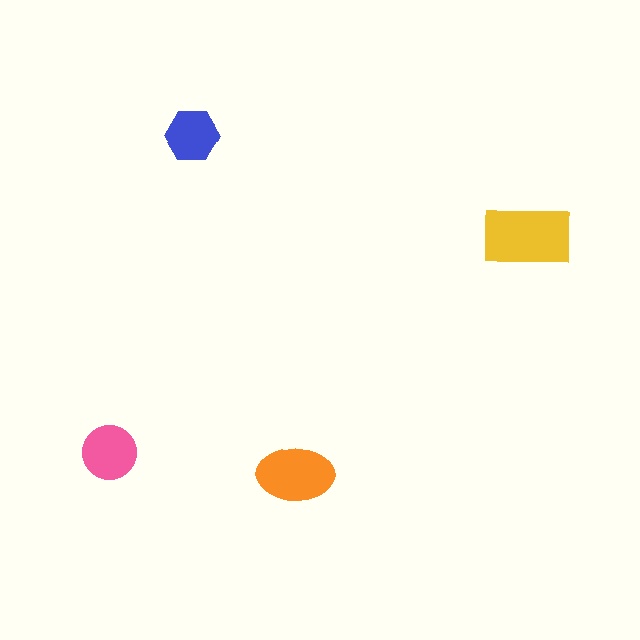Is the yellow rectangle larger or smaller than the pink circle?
Larger.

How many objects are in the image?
There are 4 objects in the image.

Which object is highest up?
The blue hexagon is topmost.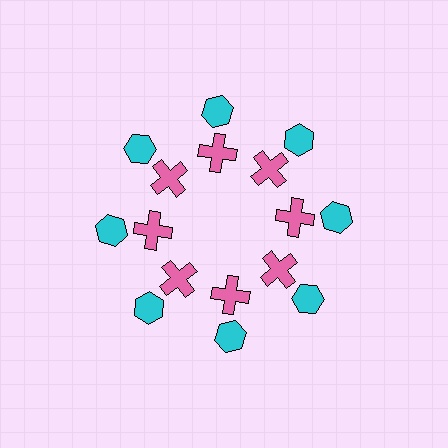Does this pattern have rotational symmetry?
Yes, this pattern has 8-fold rotational symmetry. It looks the same after rotating 45 degrees around the center.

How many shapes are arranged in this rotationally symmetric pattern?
There are 16 shapes, arranged in 8 groups of 2.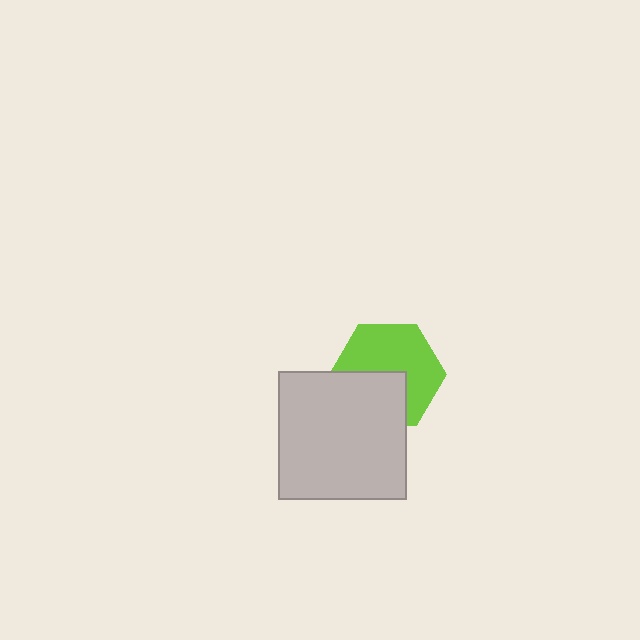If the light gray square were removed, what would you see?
You would see the complete lime hexagon.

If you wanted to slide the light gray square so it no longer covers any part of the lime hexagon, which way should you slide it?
Slide it down — that is the most direct way to separate the two shapes.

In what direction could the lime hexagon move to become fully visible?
The lime hexagon could move up. That would shift it out from behind the light gray square entirely.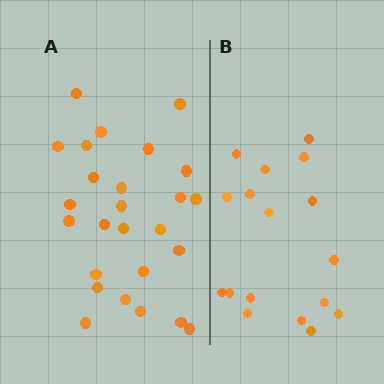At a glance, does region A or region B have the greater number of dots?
Region A (the left region) has more dots.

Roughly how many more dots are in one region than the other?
Region A has roughly 8 or so more dots than region B.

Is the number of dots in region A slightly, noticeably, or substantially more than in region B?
Region A has substantially more. The ratio is roughly 1.5 to 1.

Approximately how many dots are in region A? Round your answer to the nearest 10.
About 30 dots. (The exact count is 26, which rounds to 30.)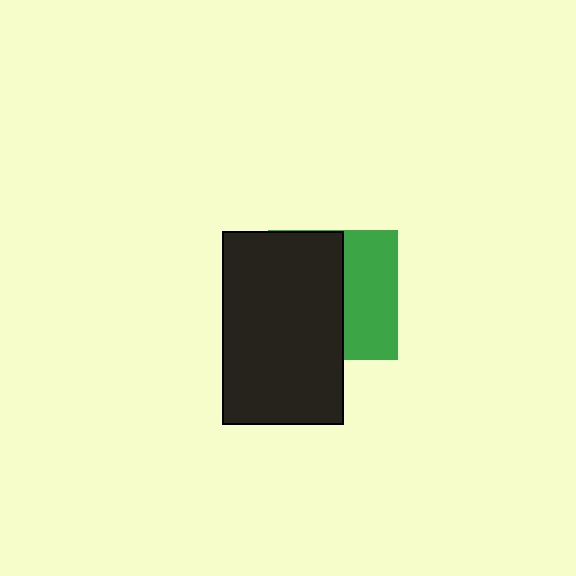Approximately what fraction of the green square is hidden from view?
Roughly 58% of the green square is hidden behind the black rectangle.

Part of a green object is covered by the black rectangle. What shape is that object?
It is a square.